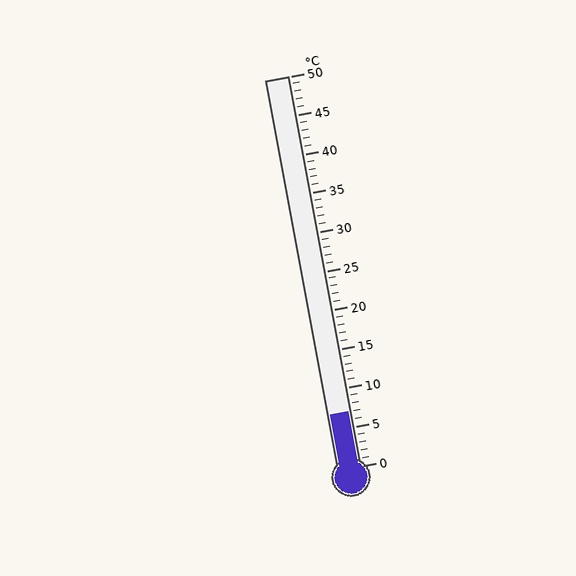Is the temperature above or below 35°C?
The temperature is below 35°C.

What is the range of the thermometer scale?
The thermometer scale ranges from 0°C to 50°C.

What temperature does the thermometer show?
The thermometer shows approximately 7°C.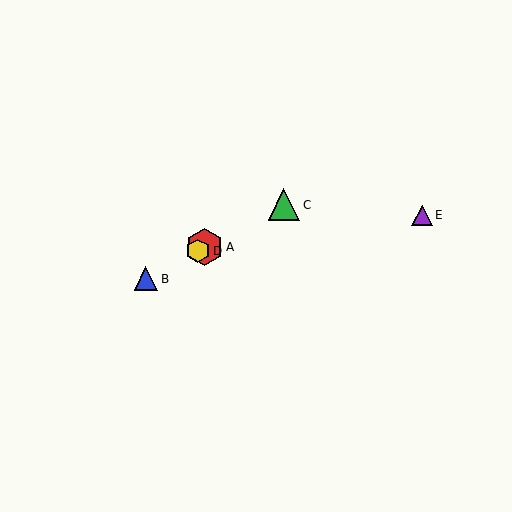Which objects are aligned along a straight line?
Objects A, B, C, D are aligned along a straight line.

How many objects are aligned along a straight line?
4 objects (A, B, C, D) are aligned along a straight line.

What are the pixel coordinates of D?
Object D is at (198, 251).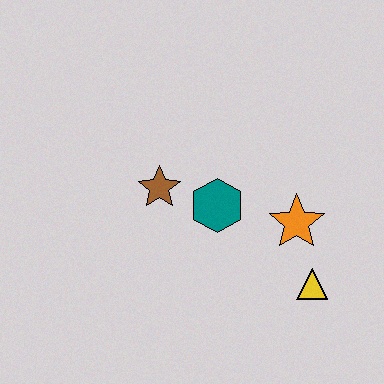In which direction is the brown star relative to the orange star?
The brown star is to the left of the orange star.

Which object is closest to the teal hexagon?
The brown star is closest to the teal hexagon.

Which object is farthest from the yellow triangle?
The brown star is farthest from the yellow triangle.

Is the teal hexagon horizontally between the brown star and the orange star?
Yes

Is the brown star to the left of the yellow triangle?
Yes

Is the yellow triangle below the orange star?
Yes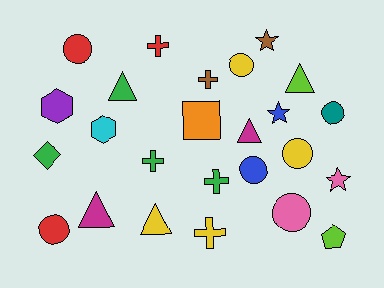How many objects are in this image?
There are 25 objects.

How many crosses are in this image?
There are 5 crosses.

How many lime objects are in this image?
There are 2 lime objects.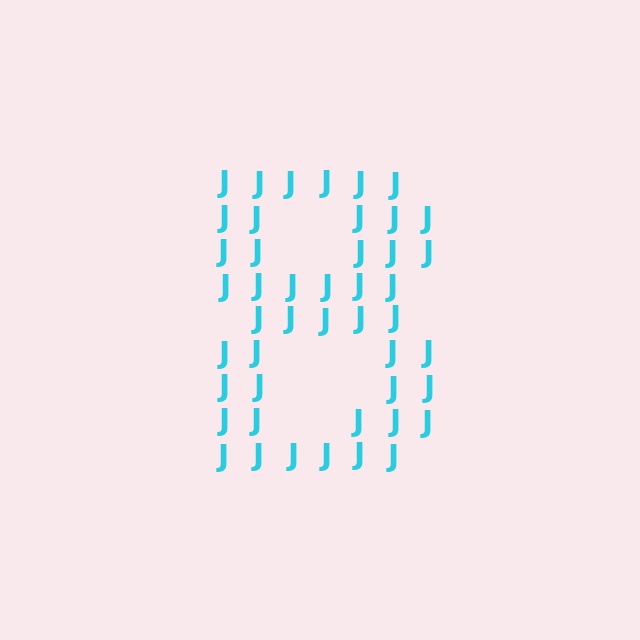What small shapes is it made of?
It is made of small letter J's.